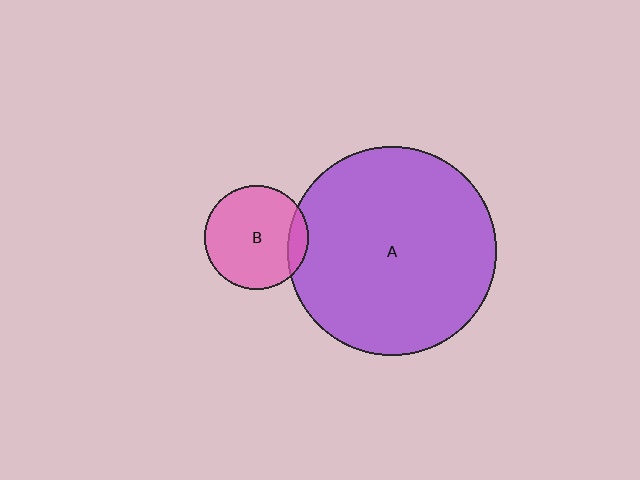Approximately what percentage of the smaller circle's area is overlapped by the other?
Approximately 10%.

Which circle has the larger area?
Circle A (purple).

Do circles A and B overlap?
Yes.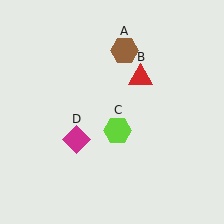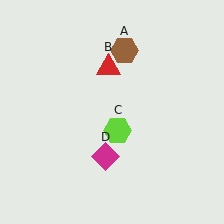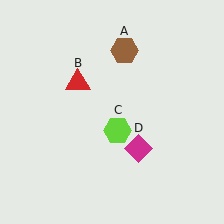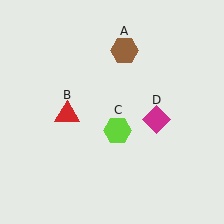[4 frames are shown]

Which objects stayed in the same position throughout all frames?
Brown hexagon (object A) and lime hexagon (object C) remained stationary.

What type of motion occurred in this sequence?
The red triangle (object B), magenta diamond (object D) rotated counterclockwise around the center of the scene.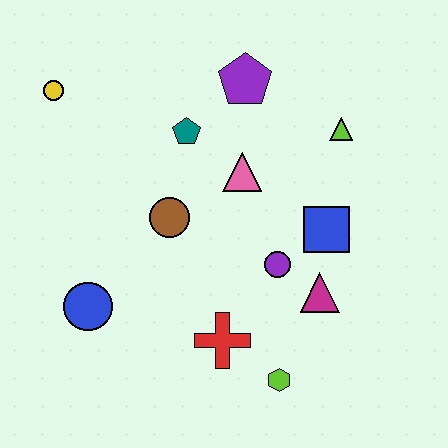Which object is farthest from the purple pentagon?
The lime hexagon is farthest from the purple pentagon.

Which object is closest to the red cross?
The lime hexagon is closest to the red cross.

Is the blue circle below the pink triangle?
Yes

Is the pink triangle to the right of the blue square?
No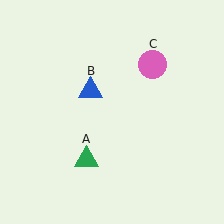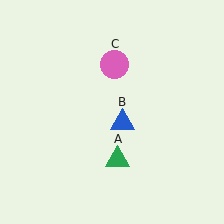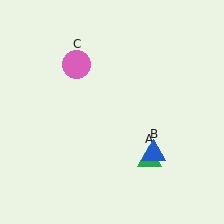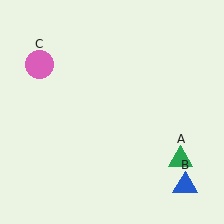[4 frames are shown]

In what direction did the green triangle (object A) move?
The green triangle (object A) moved right.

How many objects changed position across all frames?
3 objects changed position: green triangle (object A), blue triangle (object B), pink circle (object C).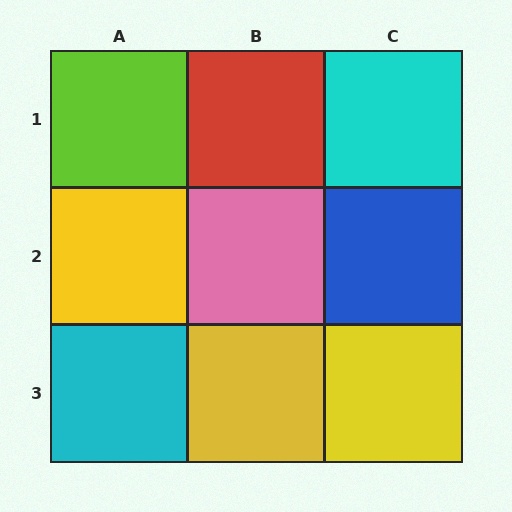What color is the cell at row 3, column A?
Cyan.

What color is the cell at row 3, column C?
Yellow.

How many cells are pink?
1 cell is pink.